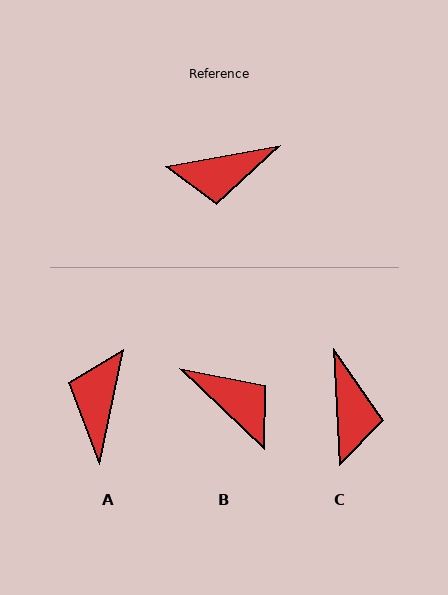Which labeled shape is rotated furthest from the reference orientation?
B, about 126 degrees away.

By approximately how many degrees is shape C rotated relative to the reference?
Approximately 82 degrees counter-clockwise.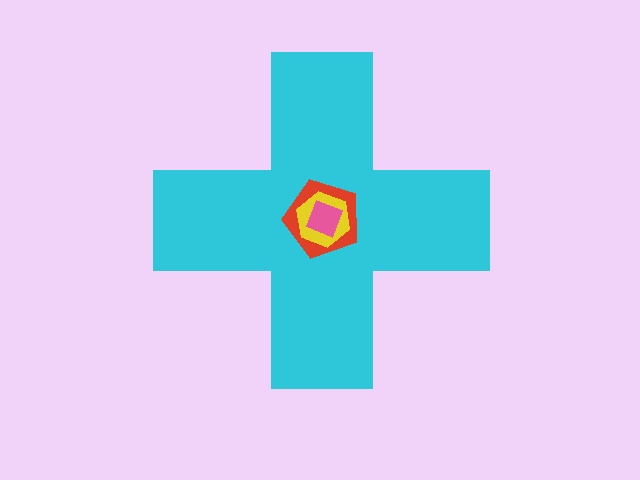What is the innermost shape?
The pink diamond.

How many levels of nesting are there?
4.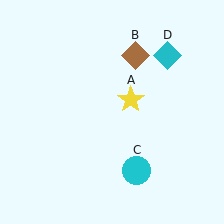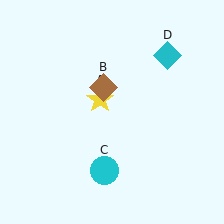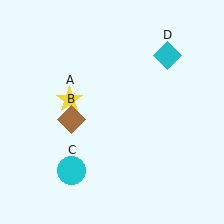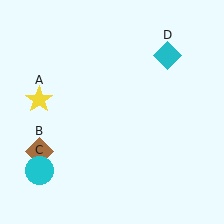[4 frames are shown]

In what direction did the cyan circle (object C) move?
The cyan circle (object C) moved left.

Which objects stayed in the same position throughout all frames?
Cyan diamond (object D) remained stationary.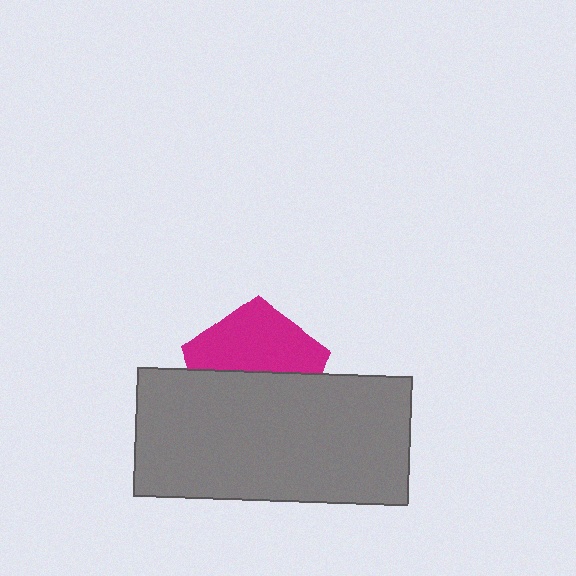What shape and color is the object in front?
The object in front is a gray rectangle.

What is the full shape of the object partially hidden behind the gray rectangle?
The partially hidden object is a magenta pentagon.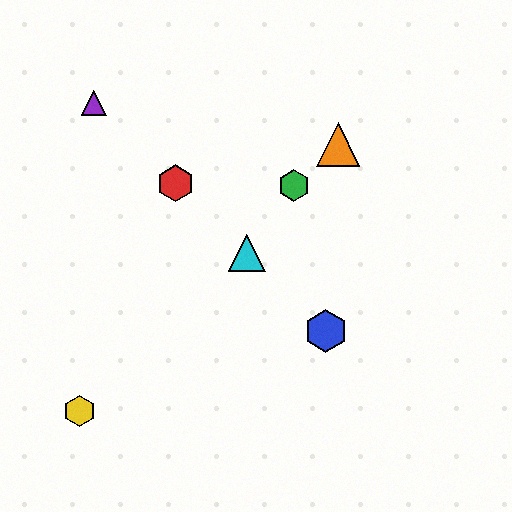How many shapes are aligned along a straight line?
4 shapes (the red hexagon, the blue hexagon, the purple triangle, the cyan triangle) are aligned along a straight line.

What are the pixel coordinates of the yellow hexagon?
The yellow hexagon is at (79, 411).